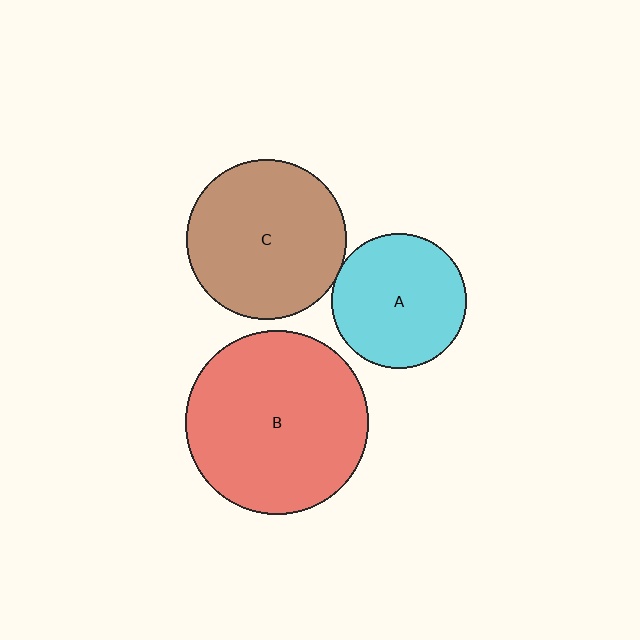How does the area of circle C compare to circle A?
Approximately 1.4 times.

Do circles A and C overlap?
Yes.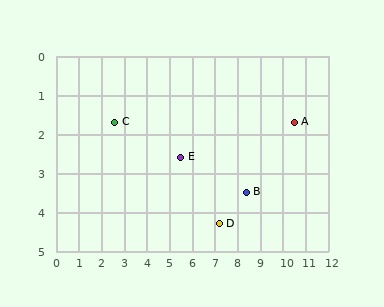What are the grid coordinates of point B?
Point B is at approximately (8.4, 3.5).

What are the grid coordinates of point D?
Point D is at approximately (7.2, 4.3).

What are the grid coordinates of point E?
Point E is at approximately (5.5, 2.6).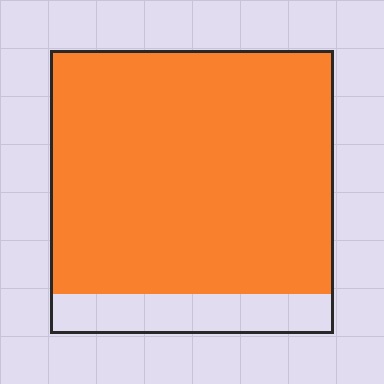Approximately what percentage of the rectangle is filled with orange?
Approximately 85%.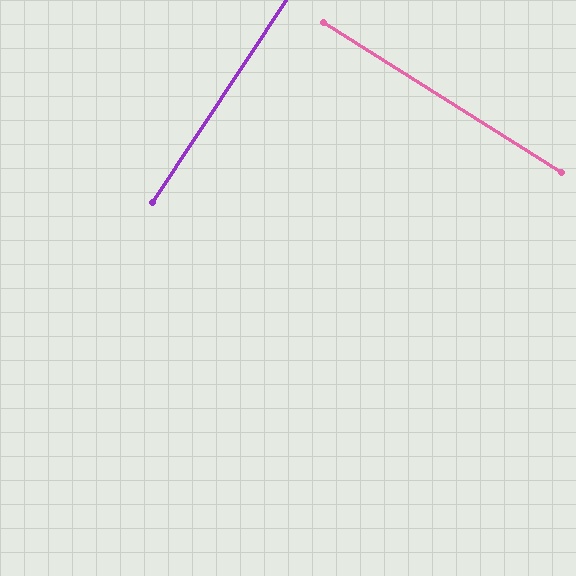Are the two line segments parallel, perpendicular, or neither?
Perpendicular — they meet at approximately 89°.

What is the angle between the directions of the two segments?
Approximately 89 degrees.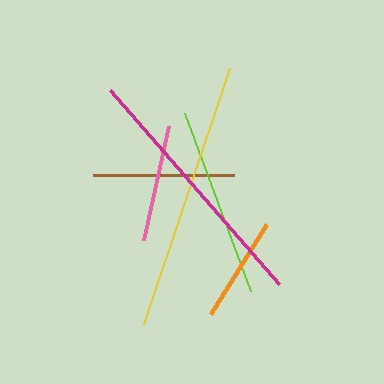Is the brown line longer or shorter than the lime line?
The lime line is longer than the brown line.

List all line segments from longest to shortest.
From longest to shortest: yellow, magenta, lime, brown, pink, orange.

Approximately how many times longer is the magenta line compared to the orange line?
The magenta line is approximately 2.4 times the length of the orange line.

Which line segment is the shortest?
The orange line is the shortest at approximately 106 pixels.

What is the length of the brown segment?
The brown segment is approximately 140 pixels long.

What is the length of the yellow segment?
The yellow segment is approximately 270 pixels long.